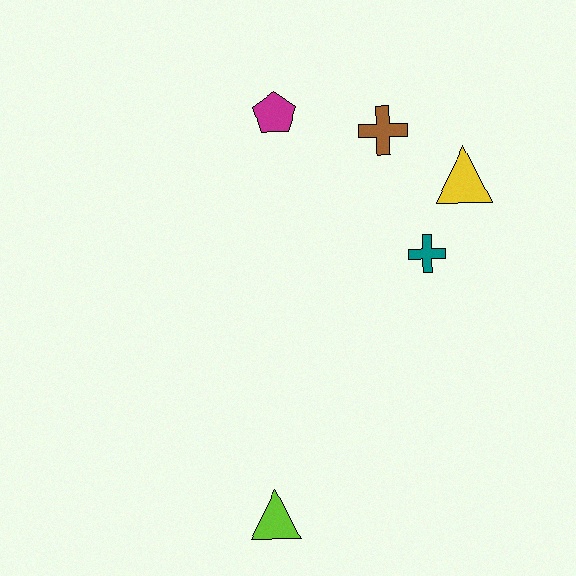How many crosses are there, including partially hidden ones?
There are 2 crosses.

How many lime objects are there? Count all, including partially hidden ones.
There is 1 lime object.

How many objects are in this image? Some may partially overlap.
There are 5 objects.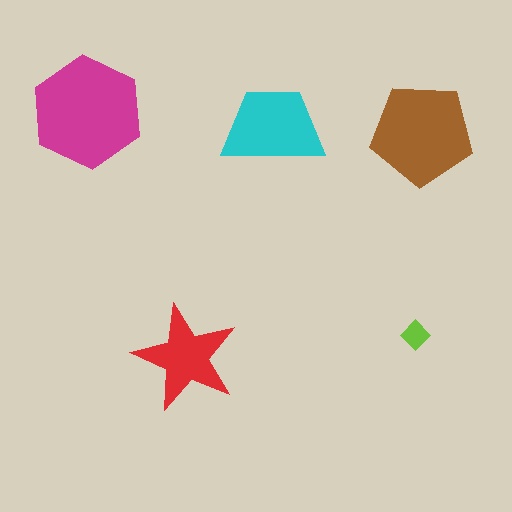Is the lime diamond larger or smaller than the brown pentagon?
Smaller.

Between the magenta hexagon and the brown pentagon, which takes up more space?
The magenta hexagon.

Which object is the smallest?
The lime diamond.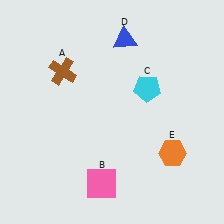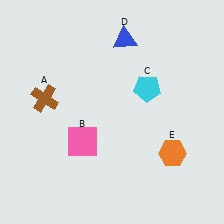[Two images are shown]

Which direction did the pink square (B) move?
The pink square (B) moved up.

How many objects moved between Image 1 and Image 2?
2 objects moved between the two images.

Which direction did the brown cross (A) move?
The brown cross (A) moved down.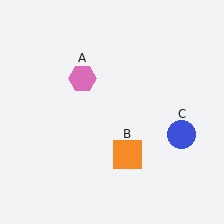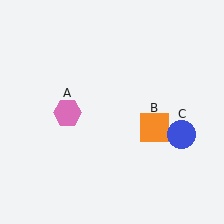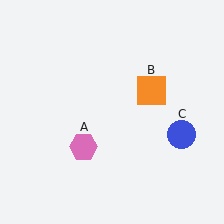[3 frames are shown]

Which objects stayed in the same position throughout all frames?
Blue circle (object C) remained stationary.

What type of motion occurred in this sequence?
The pink hexagon (object A), orange square (object B) rotated counterclockwise around the center of the scene.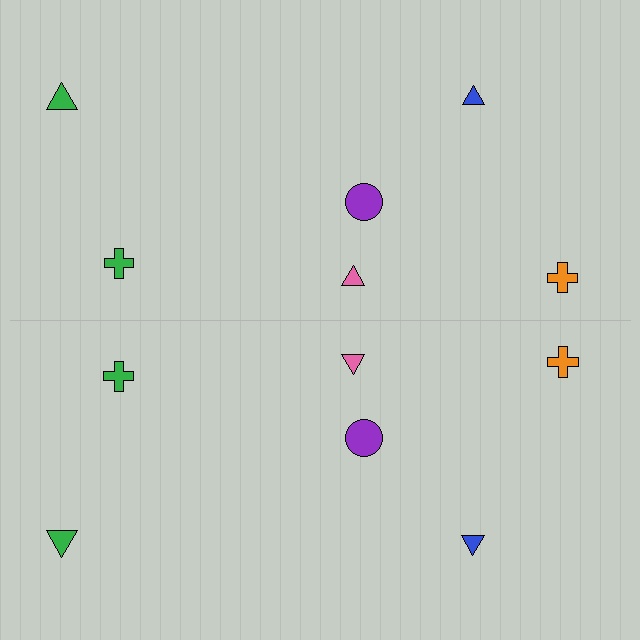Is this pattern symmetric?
Yes, this pattern has bilateral (reflection) symmetry.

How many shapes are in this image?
There are 12 shapes in this image.